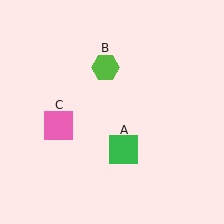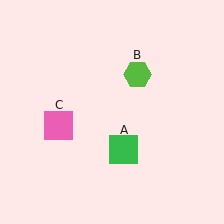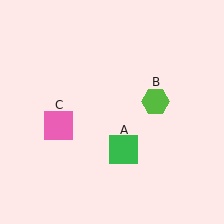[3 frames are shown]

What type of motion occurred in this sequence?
The lime hexagon (object B) rotated clockwise around the center of the scene.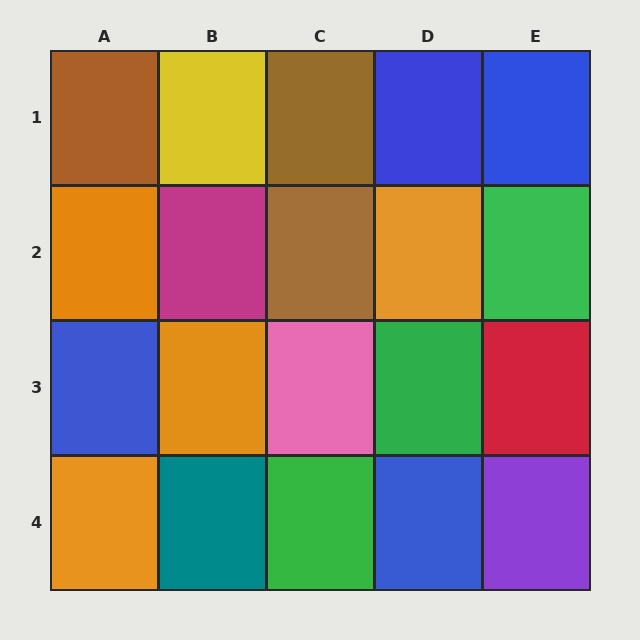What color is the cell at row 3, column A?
Blue.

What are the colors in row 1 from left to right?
Brown, yellow, brown, blue, blue.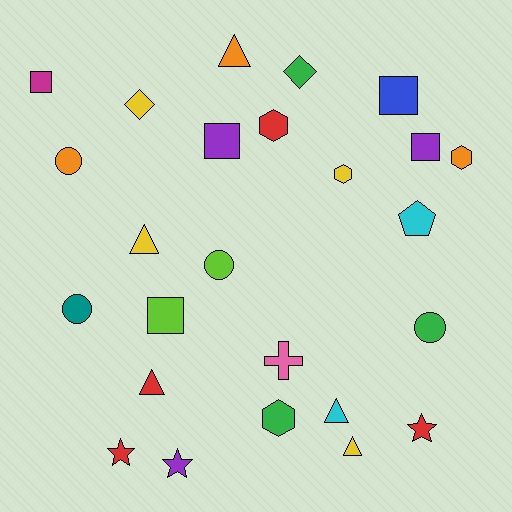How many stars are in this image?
There are 3 stars.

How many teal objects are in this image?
There is 1 teal object.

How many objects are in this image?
There are 25 objects.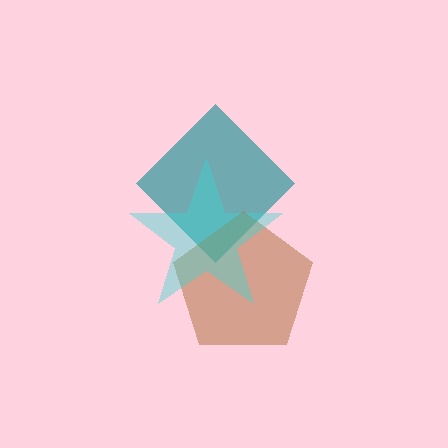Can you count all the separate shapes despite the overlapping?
Yes, there are 3 separate shapes.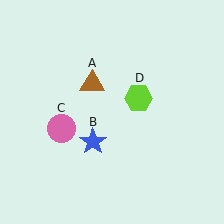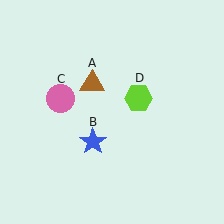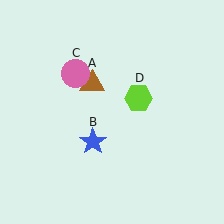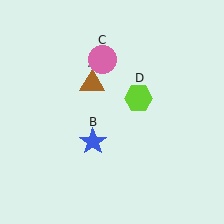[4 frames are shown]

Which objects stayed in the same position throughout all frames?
Brown triangle (object A) and blue star (object B) and lime hexagon (object D) remained stationary.